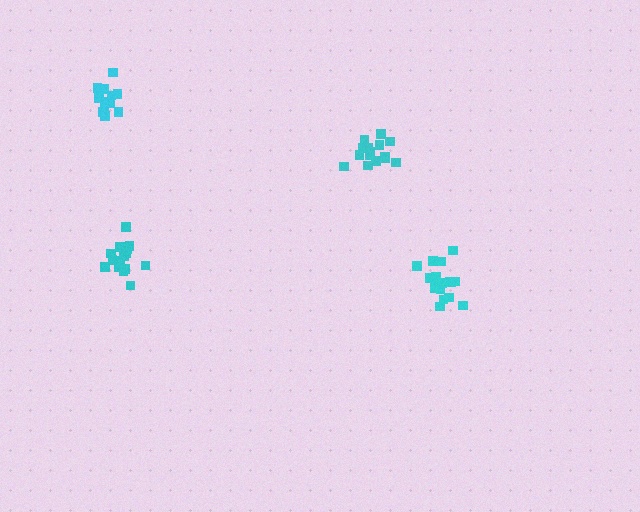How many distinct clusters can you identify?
There are 4 distinct clusters.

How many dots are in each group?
Group 1: 12 dots, Group 2: 17 dots, Group 3: 16 dots, Group 4: 15 dots (60 total).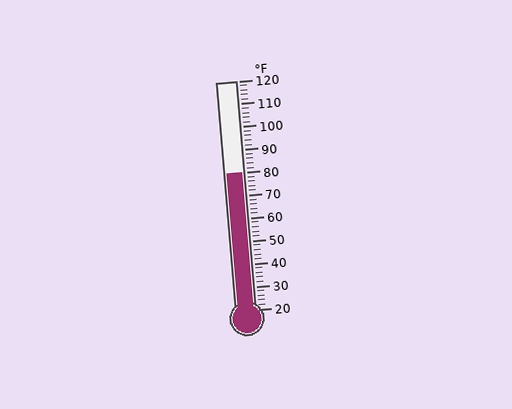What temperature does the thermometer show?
The thermometer shows approximately 80°F.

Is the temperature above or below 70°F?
The temperature is above 70°F.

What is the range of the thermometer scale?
The thermometer scale ranges from 20°F to 120°F.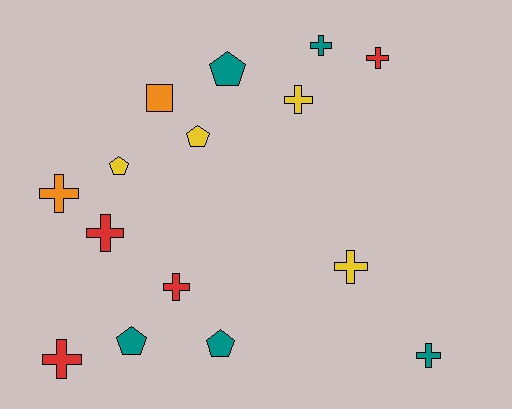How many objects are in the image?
There are 15 objects.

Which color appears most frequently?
Teal, with 5 objects.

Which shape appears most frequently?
Cross, with 9 objects.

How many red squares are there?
There are no red squares.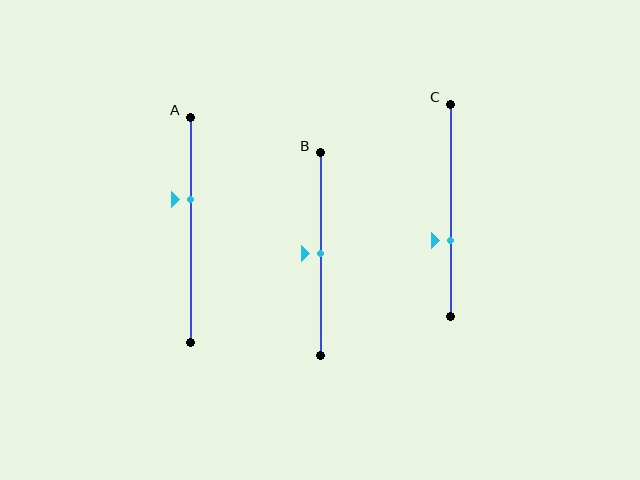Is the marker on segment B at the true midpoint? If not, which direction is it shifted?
Yes, the marker on segment B is at the true midpoint.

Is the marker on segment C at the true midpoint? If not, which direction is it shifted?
No, the marker on segment C is shifted downward by about 14% of the segment length.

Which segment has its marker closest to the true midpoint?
Segment B has its marker closest to the true midpoint.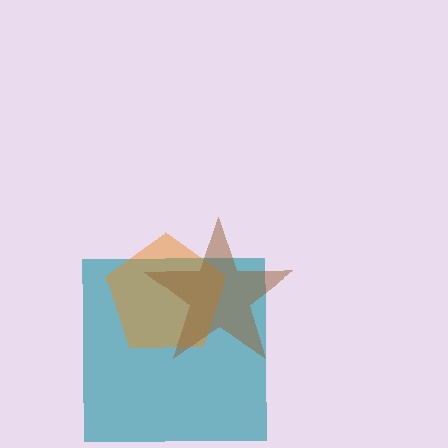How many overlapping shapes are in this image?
There are 3 overlapping shapes in the image.